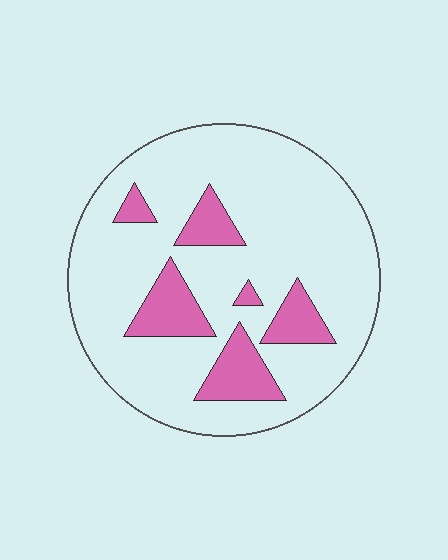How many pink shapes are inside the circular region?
6.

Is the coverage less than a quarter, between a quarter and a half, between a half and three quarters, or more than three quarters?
Less than a quarter.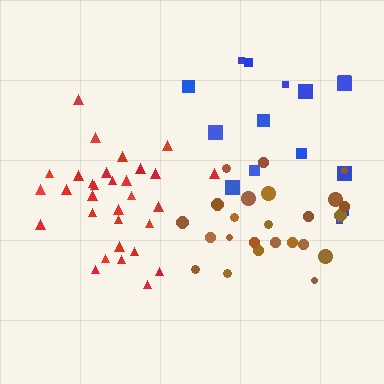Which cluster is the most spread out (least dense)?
Blue.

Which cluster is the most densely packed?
Red.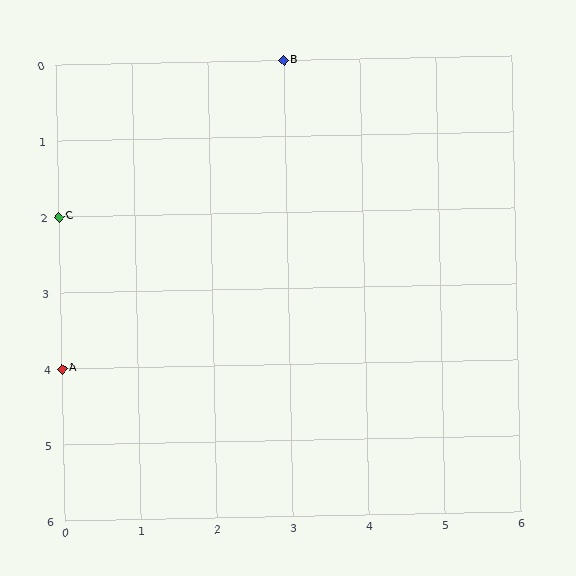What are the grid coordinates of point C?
Point C is at grid coordinates (0, 2).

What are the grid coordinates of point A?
Point A is at grid coordinates (0, 4).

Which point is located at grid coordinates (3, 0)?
Point B is at (3, 0).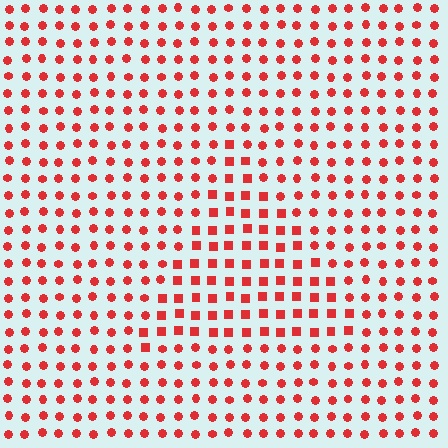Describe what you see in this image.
The image is filled with small red elements arranged in a uniform grid. A triangle-shaped region contains squares, while the surrounding area contains circles. The boundary is defined purely by the change in element shape.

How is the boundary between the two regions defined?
The boundary is defined by a change in element shape: squares inside vs. circles outside. All elements share the same color and spacing.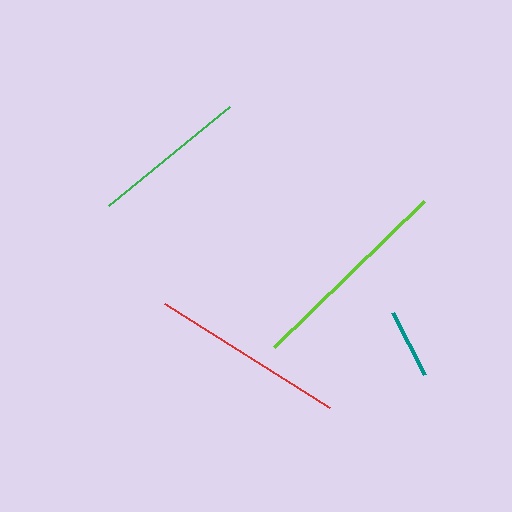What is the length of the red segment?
The red segment is approximately 195 pixels long.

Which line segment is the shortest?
The teal line is the shortest at approximately 70 pixels.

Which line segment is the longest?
The lime line is the longest at approximately 209 pixels.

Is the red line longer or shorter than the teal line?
The red line is longer than the teal line.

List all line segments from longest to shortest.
From longest to shortest: lime, red, green, teal.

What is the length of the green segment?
The green segment is approximately 156 pixels long.